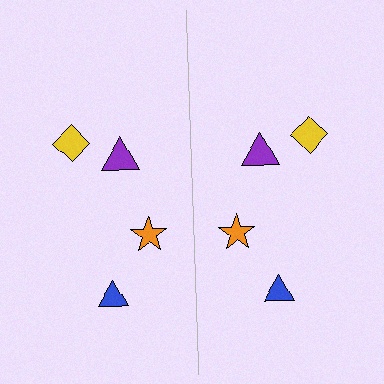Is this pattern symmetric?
Yes, this pattern has bilateral (reflection) symmetry.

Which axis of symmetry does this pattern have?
The pattern has a vertical axis of symmetry running through the center of the image.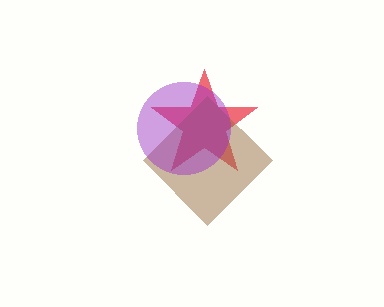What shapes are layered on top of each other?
The layered shapes are: a red star, a brown diamond, a purple circle.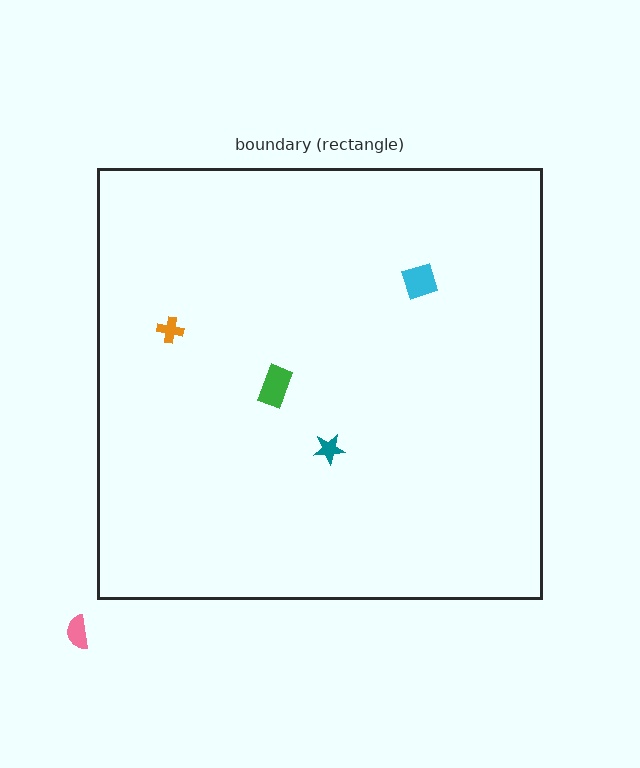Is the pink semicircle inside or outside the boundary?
Outside.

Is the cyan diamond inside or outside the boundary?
Inside.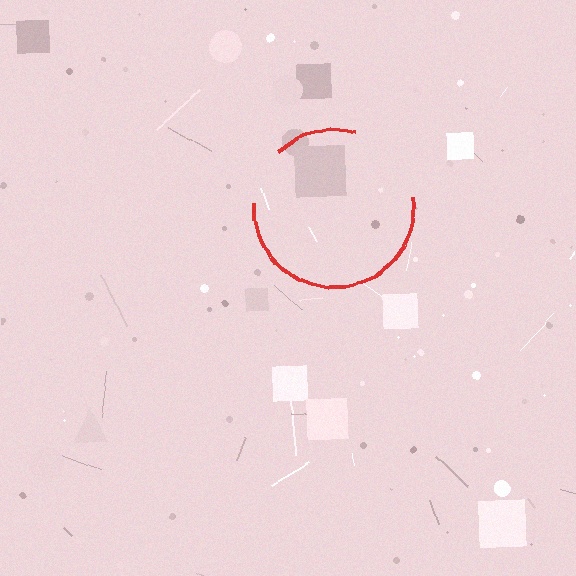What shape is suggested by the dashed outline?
The dashed outline suggests a circle.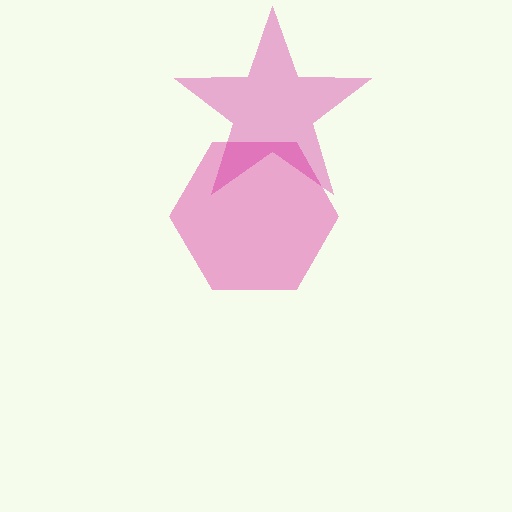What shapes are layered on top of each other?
The layered shapes are: a pink star, a magenta hexagon.